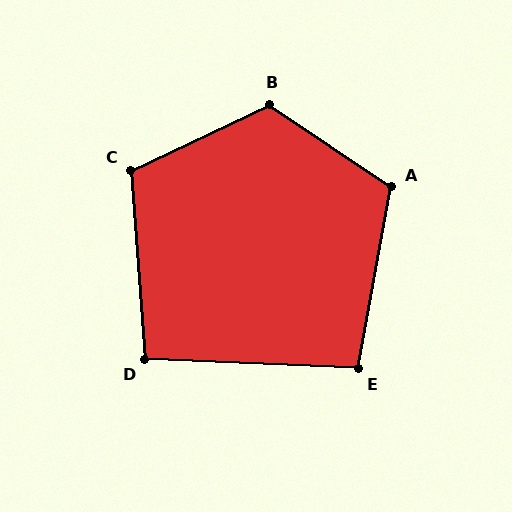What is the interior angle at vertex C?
Approximately 111 degrees (obtuse).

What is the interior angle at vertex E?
Approximately 98 degrees (obtuse).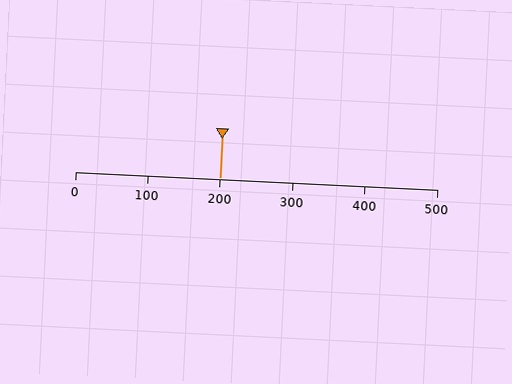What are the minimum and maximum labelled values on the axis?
The axis runs from 0 to 500.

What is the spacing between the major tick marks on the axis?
The major ticks are spaced 100 apart.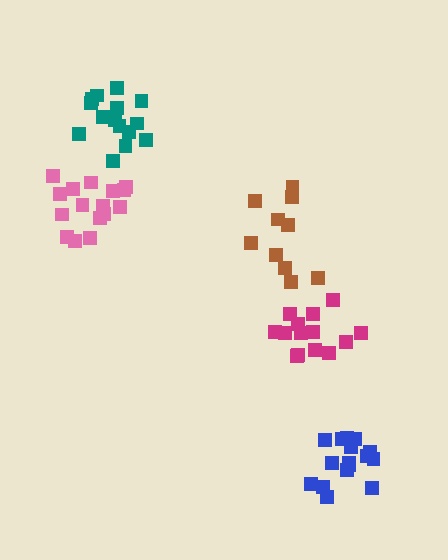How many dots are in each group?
Group 1: 10 dots, Group 2: 16 dots, Group 3: 16 dots, Group 4: 14 dots, Group 5: 15 dots (71 total).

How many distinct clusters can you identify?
There are 5 distinct clusters.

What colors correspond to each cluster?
The clusters are colored: brown, blue, pink, magenta, teal.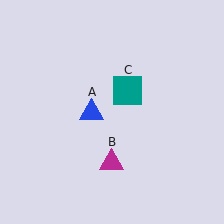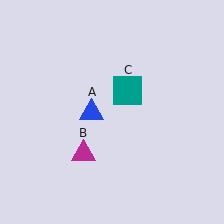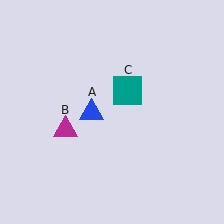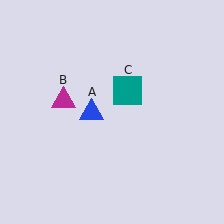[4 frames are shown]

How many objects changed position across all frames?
1 object changed position: magenta triangle (object B).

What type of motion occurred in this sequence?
The magenta triangle (object B) rotated clockwise around the center of the scene.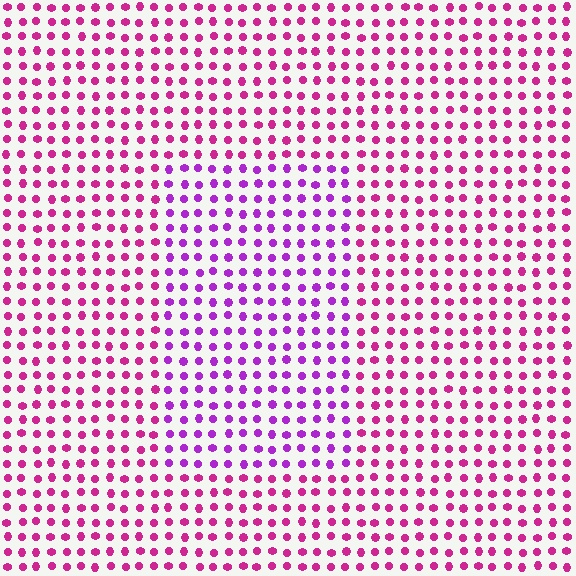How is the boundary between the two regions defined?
The boundary is defined purely by a slight shift in hue (about 33 degrees). Spacing, size, and orientation are identical on both sides.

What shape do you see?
I see a rectangle.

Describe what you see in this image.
The image is filled with small magenta elements in a uniform arrangement. A rectangle-shaped region is visible where the elements are tinted to a slightly different hue, forming a subtle color boundary.